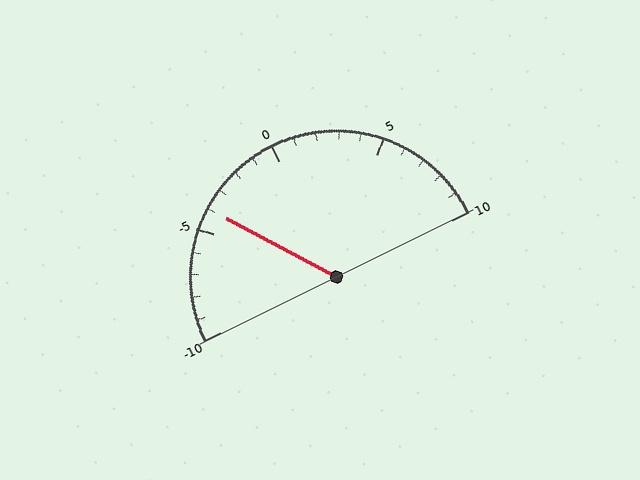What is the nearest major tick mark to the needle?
The nearest major tick mark is -5.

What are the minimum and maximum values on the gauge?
The gauge ranges from -10 to 10.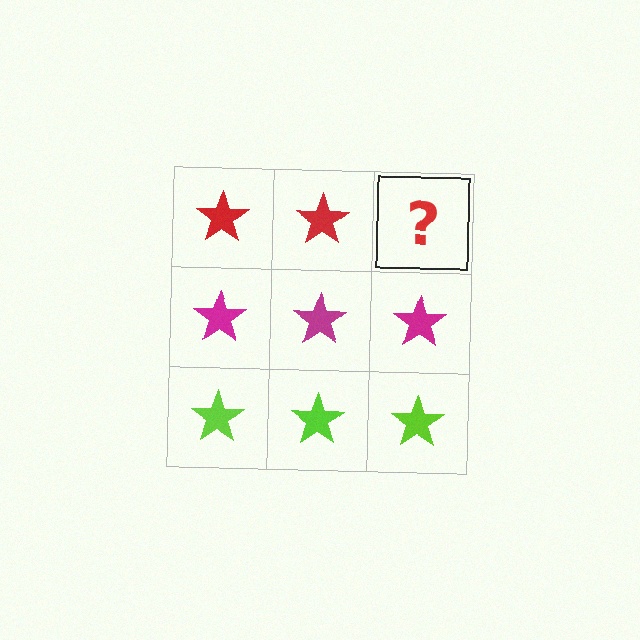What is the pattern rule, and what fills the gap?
The rule is that each row has a consistent color. The gap should be filled with a red star.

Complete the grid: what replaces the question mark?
The question mark should be replaced with a red star.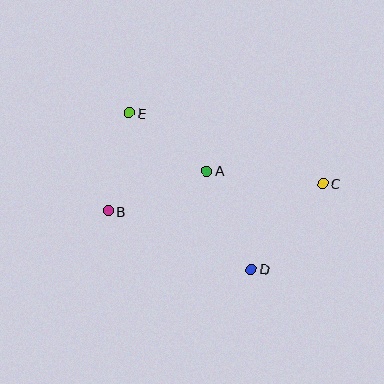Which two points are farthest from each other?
Points B and C are farthest from each other.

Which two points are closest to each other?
Points A and E are closest to each other.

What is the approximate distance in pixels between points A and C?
The distance between A and C is approximately 117 pixels.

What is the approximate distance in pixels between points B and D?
The distance between B and D is approximately 154 pixels.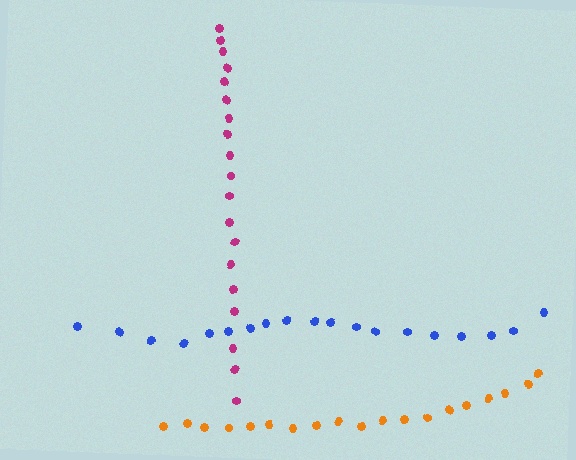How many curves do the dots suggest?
There are 3 distinct paths.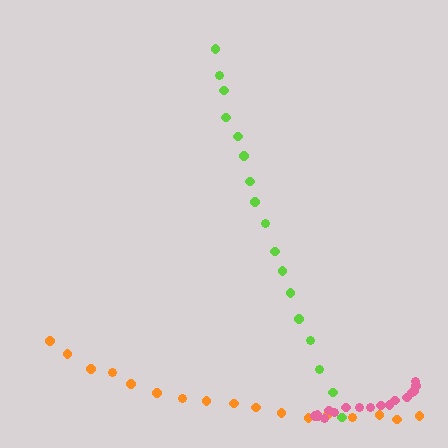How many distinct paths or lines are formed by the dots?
There are 3 distinct paths.